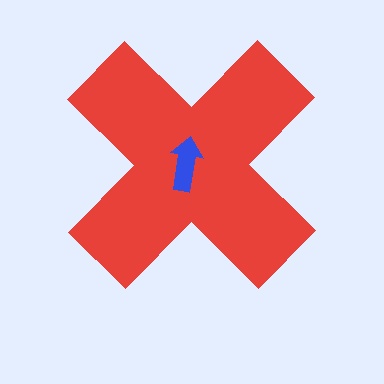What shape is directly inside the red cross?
The blue arrow.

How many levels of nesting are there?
2.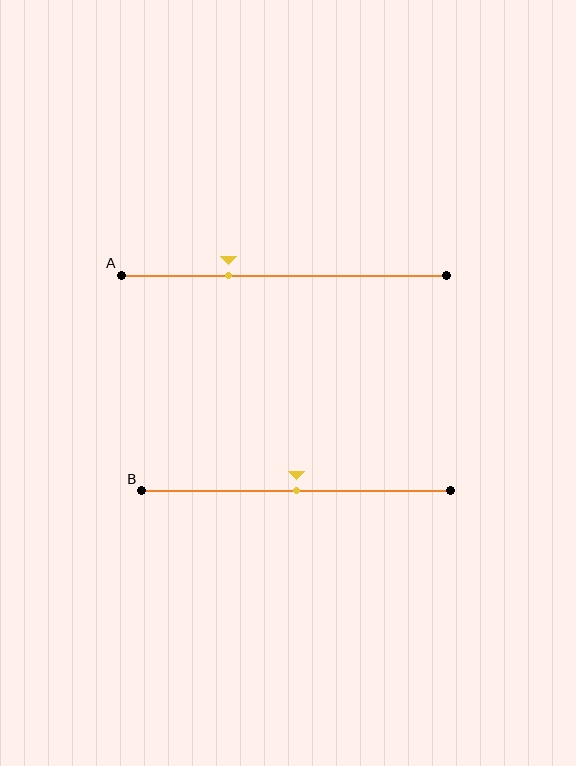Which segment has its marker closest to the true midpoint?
Segment B has its marker closest to the true midpoint.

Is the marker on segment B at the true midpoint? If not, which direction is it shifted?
Yes, the marker on segment B is at the true midpoint.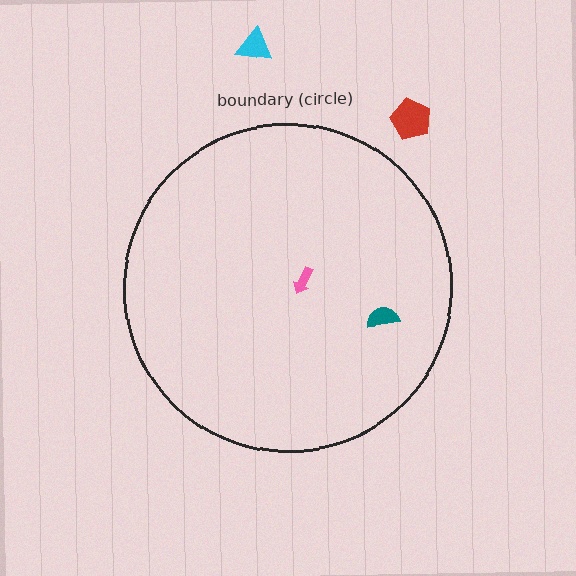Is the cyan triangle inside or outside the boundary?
Outside.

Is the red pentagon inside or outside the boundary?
Outside.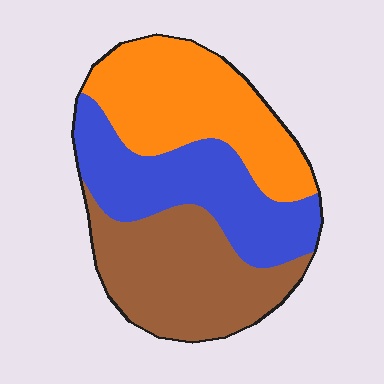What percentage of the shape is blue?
Blue covers about 30% of the shape.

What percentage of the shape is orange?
Orange takes up between a quarter and a half of the shape.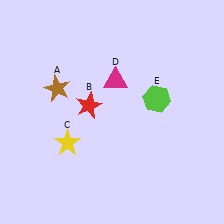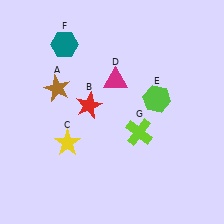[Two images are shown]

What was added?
A teal hexagon (F), a lime cross (G) were added in Image 2.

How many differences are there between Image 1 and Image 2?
There are 2 differences between the two images.